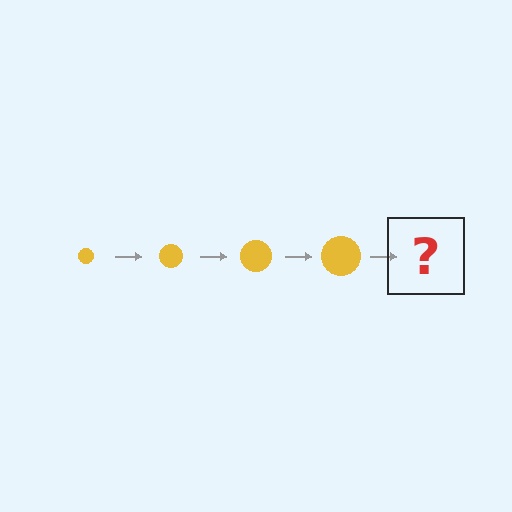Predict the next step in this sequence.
The next step is a yellow circle, larger than the previous one.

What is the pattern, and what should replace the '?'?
The pattern is that the circle gets progressively larger each step. The '?' should be a yellow circle, larger than the previous one.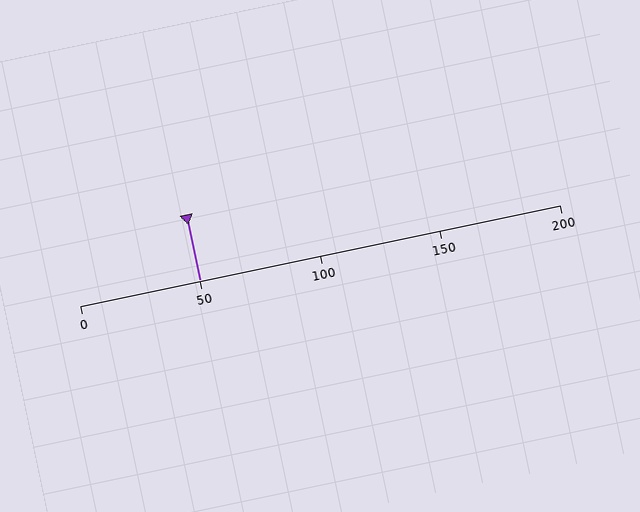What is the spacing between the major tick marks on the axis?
The major ticks are spaced 50 apart.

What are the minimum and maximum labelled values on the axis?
The axis runs from 0 to 200.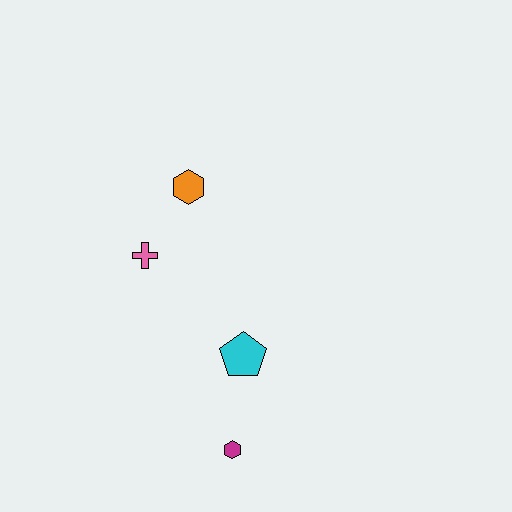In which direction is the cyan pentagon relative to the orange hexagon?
The cyan pentagon is below the orange hexagon.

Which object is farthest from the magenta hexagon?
The orange hexagon is farthest from the magenta hexagon.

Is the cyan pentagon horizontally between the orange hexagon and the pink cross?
No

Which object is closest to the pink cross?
The orange hexagon is closest to the pink cross.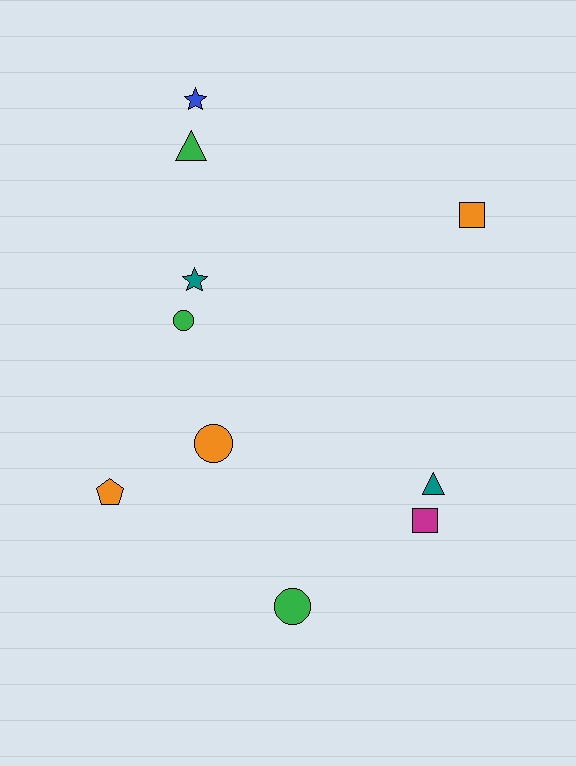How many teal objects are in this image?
There are 2 teal objects.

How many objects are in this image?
There are 10 objects.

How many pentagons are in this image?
There is 1 pentagon.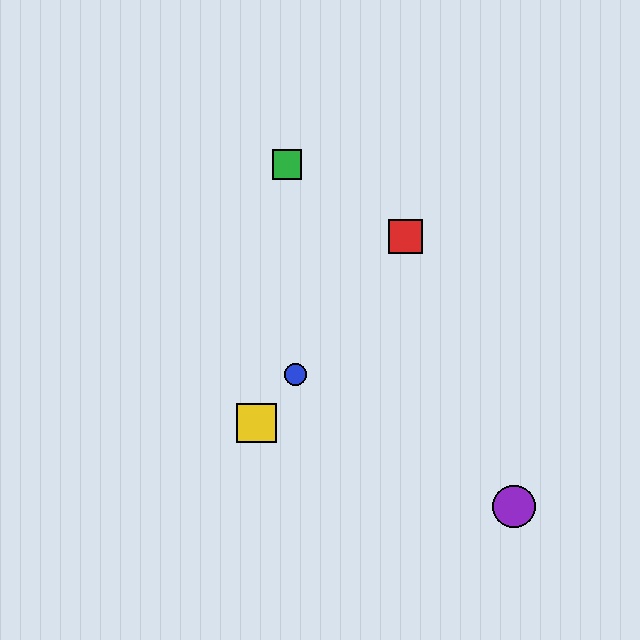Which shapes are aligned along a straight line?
The red square, the blue circle, the yellow square are aligned along a straight line.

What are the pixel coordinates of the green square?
The green square is at (287, 165).